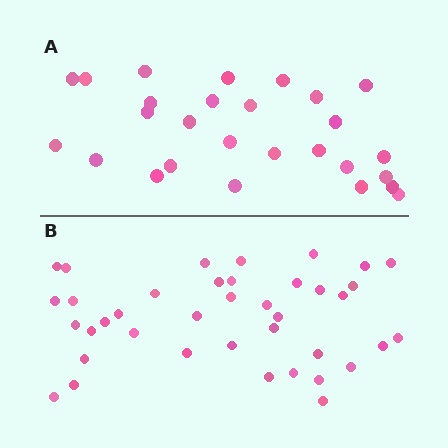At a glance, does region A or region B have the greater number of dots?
Region B (the bottom region) has more dots.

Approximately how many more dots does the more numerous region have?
Region B has roughly 12 or so more dots than region A.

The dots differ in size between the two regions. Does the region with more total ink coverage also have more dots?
No. Region A has more total ink coverage because its dots are larger, but region B actually contains more individual dots. Total area can be misleading — the number of items is what matters here.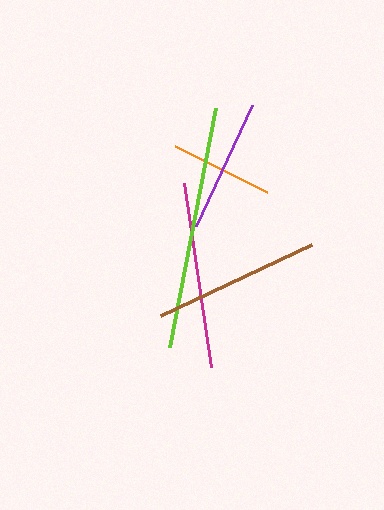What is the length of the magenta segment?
The magenta segment is approximately 186 pixels long.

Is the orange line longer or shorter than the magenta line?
The magenta line is longer than the orange line.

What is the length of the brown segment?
The brown segment is approximately 168 pixels long.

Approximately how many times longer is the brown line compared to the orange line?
The brown line is approximately 1.6 times the length of the orange line.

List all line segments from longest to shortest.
From longest to shortest: lime, magenta, brown, purple, orange.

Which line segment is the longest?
The lime line is the longest at approximately 244 pixels.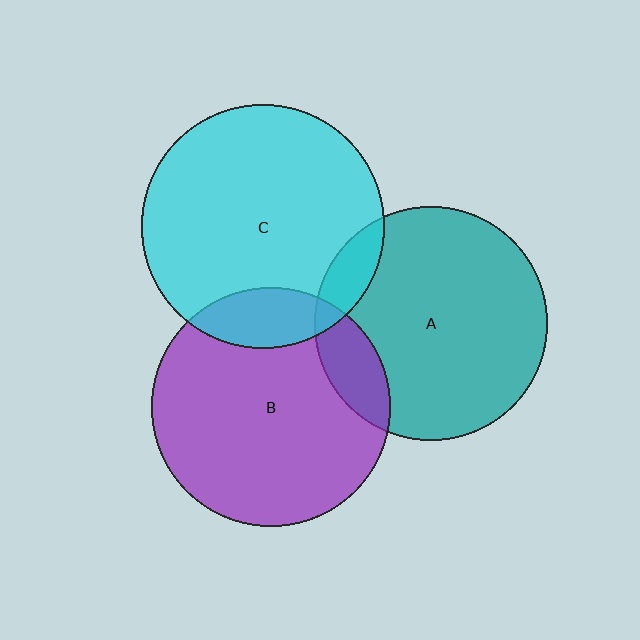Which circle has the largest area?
Circle C (cyan).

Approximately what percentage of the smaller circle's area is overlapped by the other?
Approximately 15%.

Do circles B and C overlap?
Yes.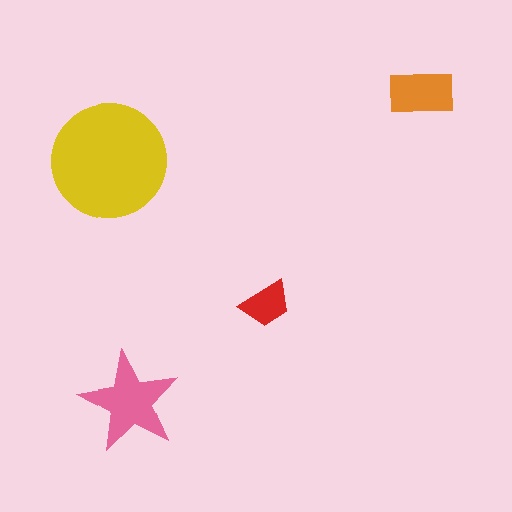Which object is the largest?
The yellow circle.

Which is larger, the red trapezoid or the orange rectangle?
The orange rectangle.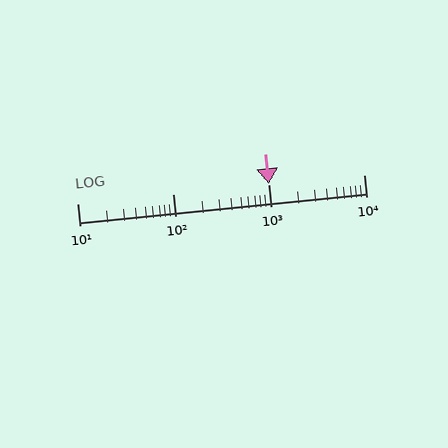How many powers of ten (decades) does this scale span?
The scale spans 3 decades, from 10 to 10000.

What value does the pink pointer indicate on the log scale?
The pointer indicates approximately 1000.